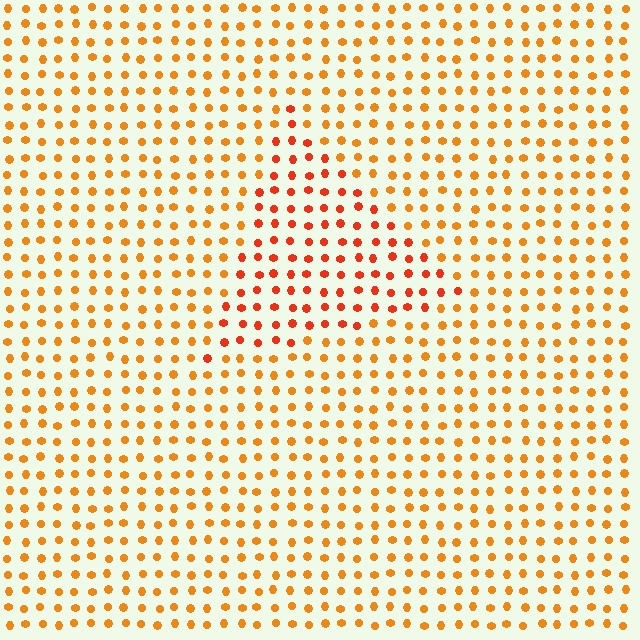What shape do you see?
I see a triangle.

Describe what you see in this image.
The image is filled with small orange elements in a uniform arrangement. A triangle-shaped region is visible where the elements are tinted to a slightly different hue, forming a subtle color boundary.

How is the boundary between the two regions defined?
The boundary is defined purely by a slight shift in hue (about 24 degrees). Spacing, size, and orientation are identical on both sides.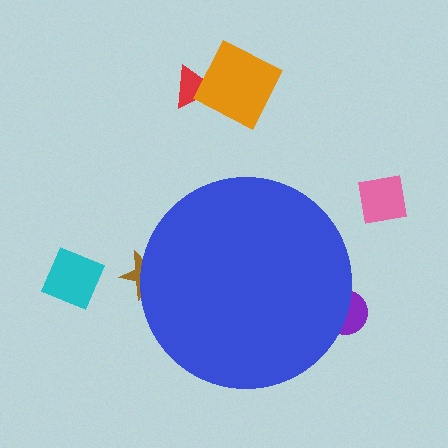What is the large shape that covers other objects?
A blue circle.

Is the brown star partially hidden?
Yes, the brown star is partially hidden behind the blue circle.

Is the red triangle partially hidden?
No, the red triangle is fully visible.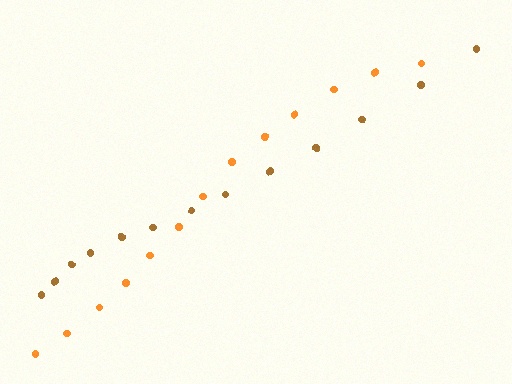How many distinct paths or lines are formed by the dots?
There are 2 distinct paths.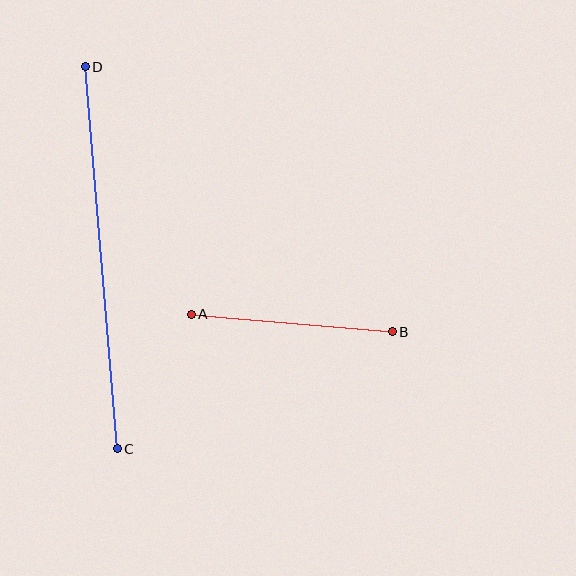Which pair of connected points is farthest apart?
Points C and D are farthest apart.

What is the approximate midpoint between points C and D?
The midpoint is at approximately (101, 258) pixels.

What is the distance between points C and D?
The distance is approximately 383 pixels.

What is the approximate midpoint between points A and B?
The midpoint is at approximately (292, 323) pixels.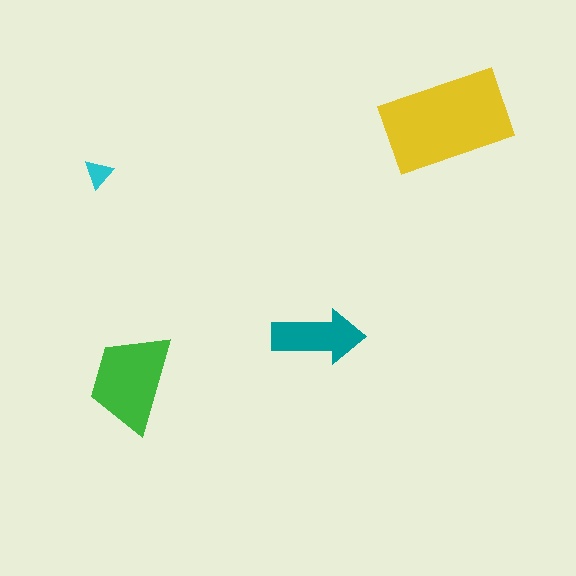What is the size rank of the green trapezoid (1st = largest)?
2nd.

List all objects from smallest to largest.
The cyan triangle, the teal arrow, the green trapezoid, the yellow rectangle.